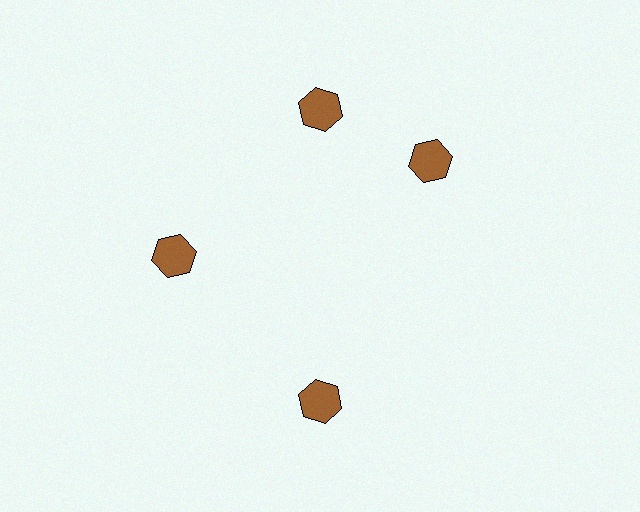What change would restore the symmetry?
The symmetry would be restored by rotating it back into even spacing with its neighbors so that all 4 hexagons sit at equal angles and equal distance from the center.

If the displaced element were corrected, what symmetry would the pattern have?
It would have 4-fold rotational symmetry — the pattern would map onto itself every 90 degrees.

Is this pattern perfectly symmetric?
No. The 4 brown hexagons are arranged in a ring, but one element near the 3 o'clock position is rotated out of alignment along the ring, breaking the 4-fold rotational symmetry.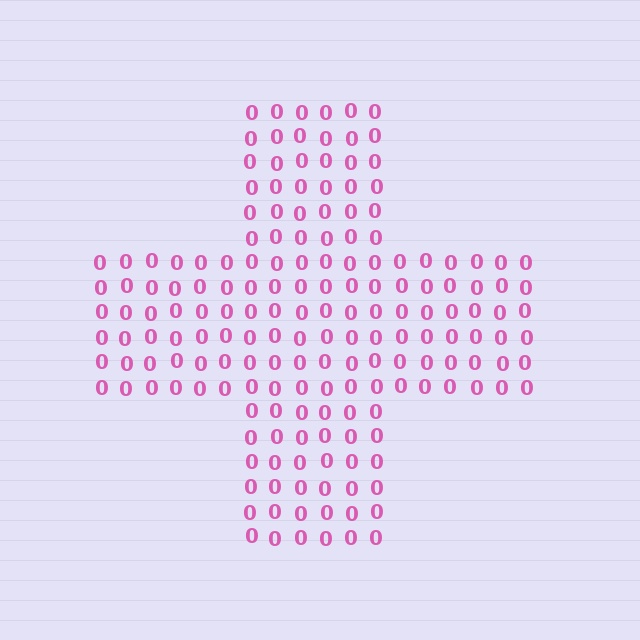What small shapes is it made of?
It is made of small digit 0's.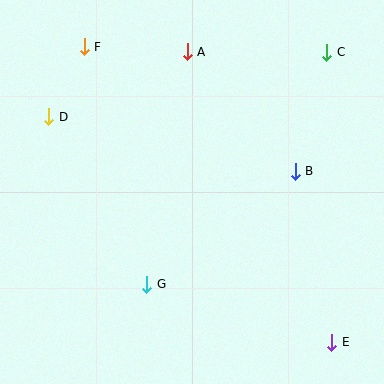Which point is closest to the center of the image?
Point G at (147, 284) is closest to the center.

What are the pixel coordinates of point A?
Point A is at (187, 52).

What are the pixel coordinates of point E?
Point E is at (332, 342).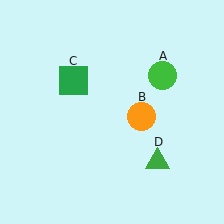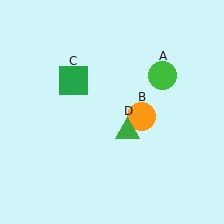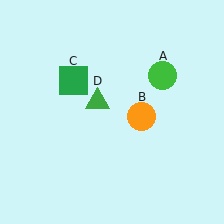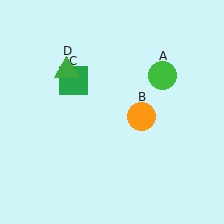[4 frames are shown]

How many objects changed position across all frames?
1 object changed position: green triangle (object D).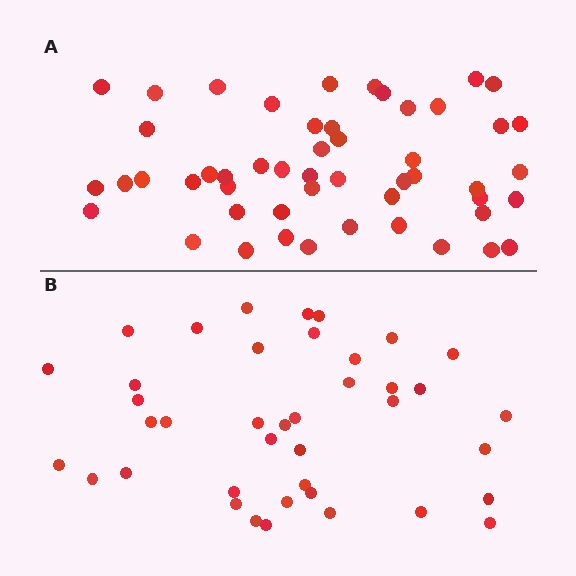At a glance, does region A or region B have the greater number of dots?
Region A (the top region) has more dots.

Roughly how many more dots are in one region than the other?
Region A has roughly 12 or so more dots than region B.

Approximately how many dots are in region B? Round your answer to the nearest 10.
About 40 dots.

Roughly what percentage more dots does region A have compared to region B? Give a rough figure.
About 30% more.